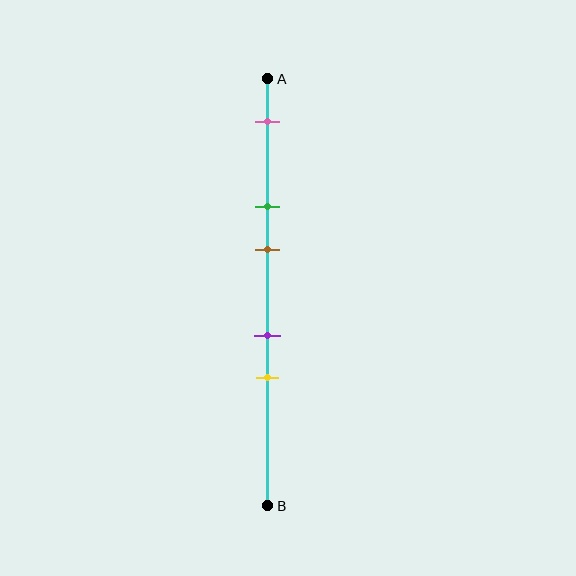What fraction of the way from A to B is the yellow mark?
The yellow mark is approximately 70% (0.7) of the way from A to B.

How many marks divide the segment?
There are 5 marks dividing the segment.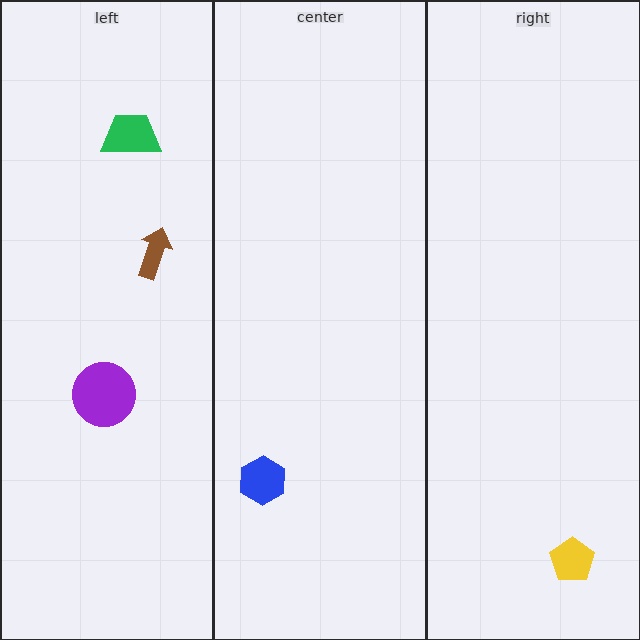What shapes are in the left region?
The brown arrow, the green trapezoid, the purple circle.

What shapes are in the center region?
The blue hexagon.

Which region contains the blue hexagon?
The center region.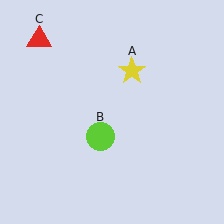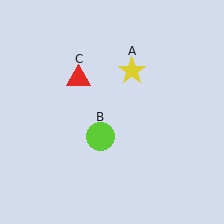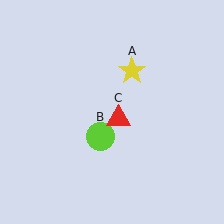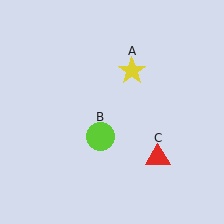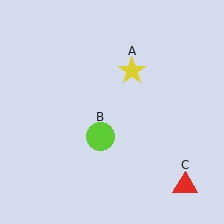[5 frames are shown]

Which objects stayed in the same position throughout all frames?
Yellow star (object A) and lime circle (object B) remained stationary.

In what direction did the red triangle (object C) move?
The red triangle (object C) moved down and to the right.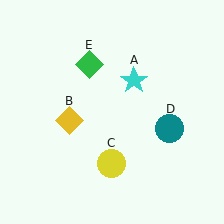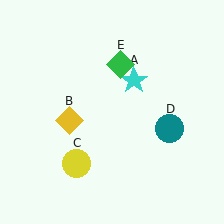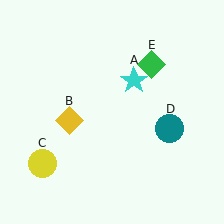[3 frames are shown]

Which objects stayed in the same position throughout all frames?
Cyan star (object A) and yellow diamond (object B) and teal circle (object D) remained stationary.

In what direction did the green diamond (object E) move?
The green diamond (object E) moved right.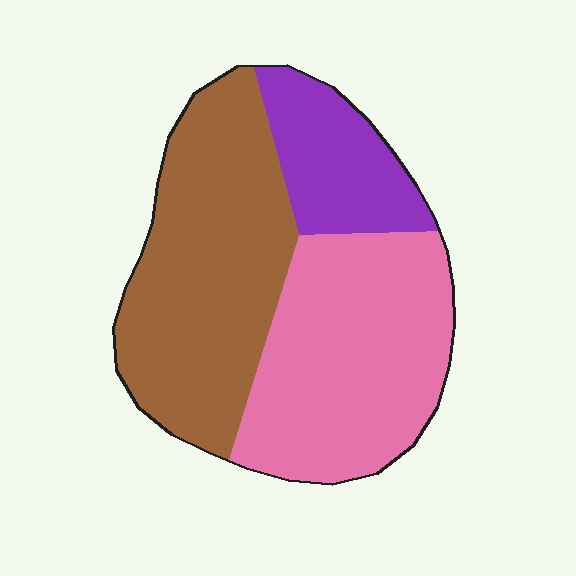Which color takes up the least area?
Purple, at roughly 15%.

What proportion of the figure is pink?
Pink covers roughly 40% of the figure.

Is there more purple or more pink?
Pink.